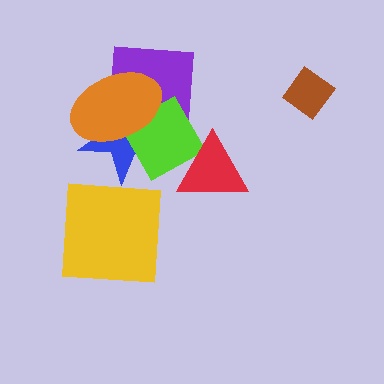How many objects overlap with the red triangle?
1 object overlaps with the red triangle.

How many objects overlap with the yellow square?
0 objects overlap with the yellow square.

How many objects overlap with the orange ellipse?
3 objects overlap with the orange ellipse.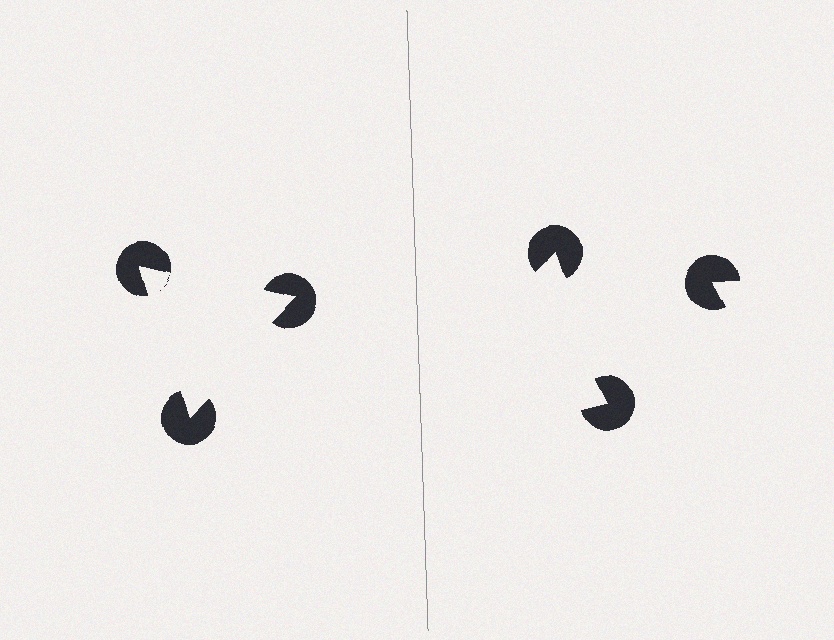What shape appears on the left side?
An illusory triangle.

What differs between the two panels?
The pac-man discs are positioned identically on both sides; only the wedge orientations differ. On the left they align to a triangle; on the right they are misaligned.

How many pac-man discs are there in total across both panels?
6 — 3 on each side.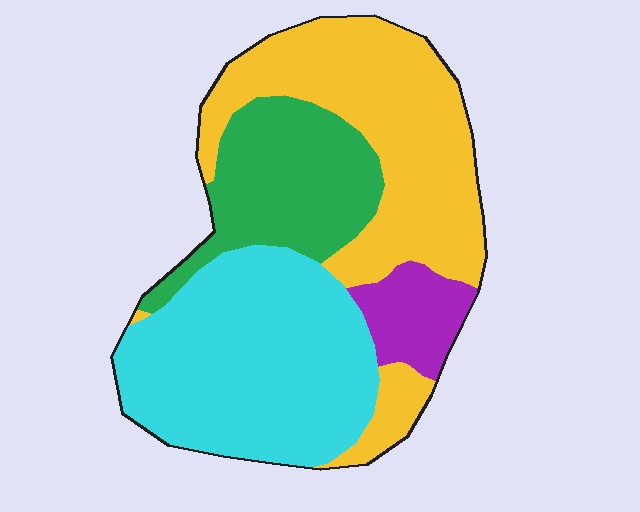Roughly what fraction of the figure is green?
Green takes up about one fifth (1/5) of the figure.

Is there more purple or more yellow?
Yellow.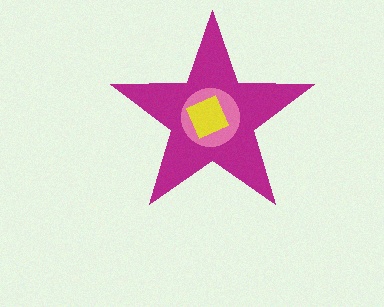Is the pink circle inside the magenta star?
Yes.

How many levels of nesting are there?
3.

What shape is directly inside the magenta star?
The pink circle.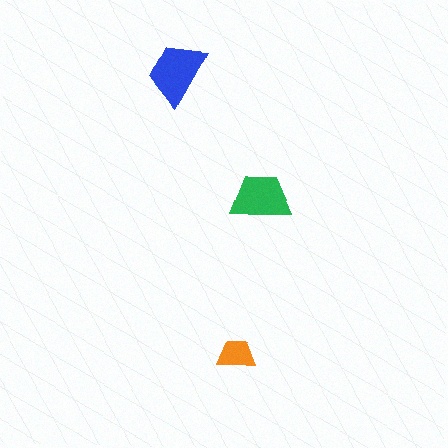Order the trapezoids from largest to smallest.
the blue one, the green one, the orange one.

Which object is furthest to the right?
The green trapezoid is rightmost.